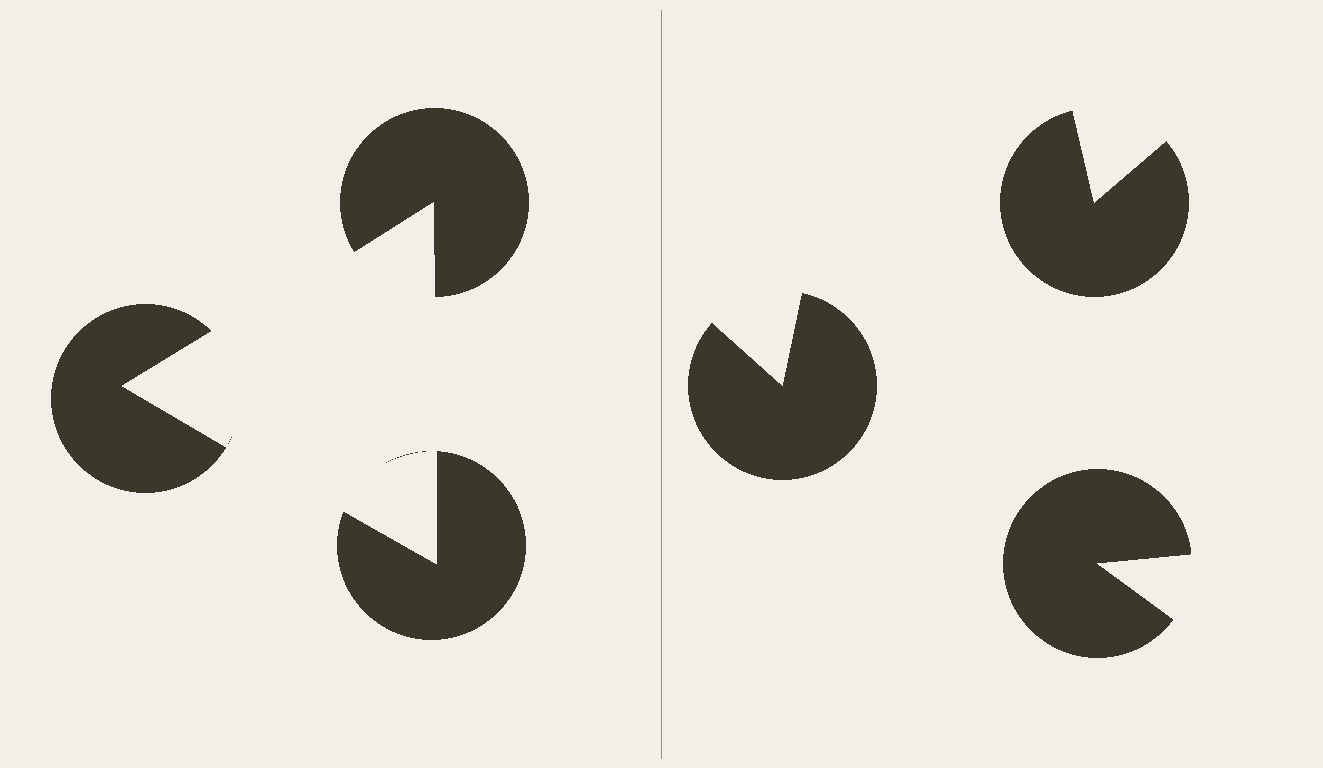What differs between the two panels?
The pac-man discs are positioned identically on both sides; only the wedge orientations differ. On the left they align to a triangle; on the right they are misaligned.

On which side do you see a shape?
An illusory triangle appears on the left side. On the right side the wedge cuts are rotated, so no coherent shape forms.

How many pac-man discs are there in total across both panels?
6 — 3 on each side.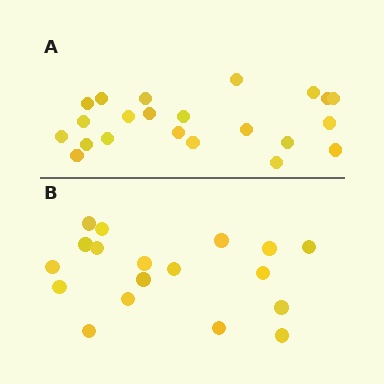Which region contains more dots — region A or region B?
Region A (the top region) has more dots.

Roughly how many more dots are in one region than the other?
Region A has about 4 more dots than region B.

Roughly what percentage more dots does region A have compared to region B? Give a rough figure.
About 20% more.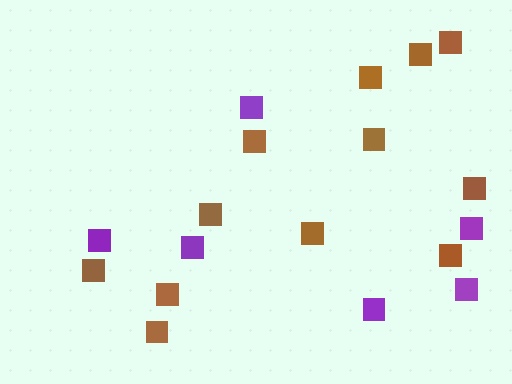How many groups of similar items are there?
There are 2 groups: one group of brown squares (12) and one group of purple squares (6).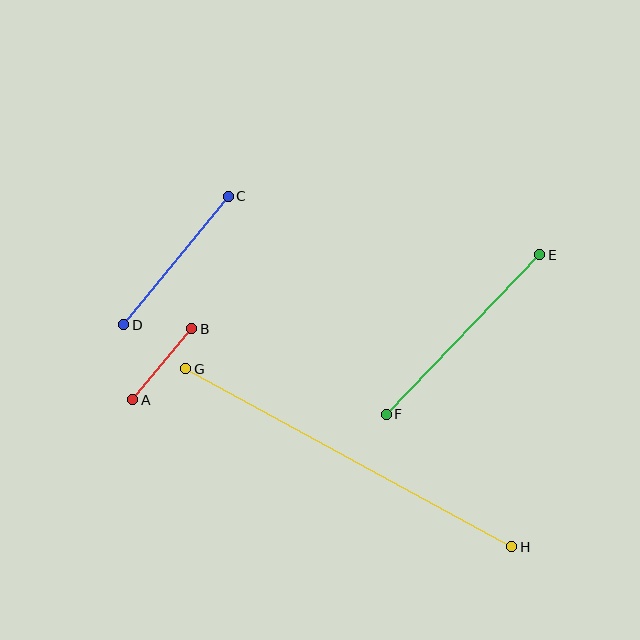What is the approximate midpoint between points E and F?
The midpoint is at approximately (463, 334) pixels.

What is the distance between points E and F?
The distance is approximately 221 pixels.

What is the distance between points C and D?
The distance is approximately 165 pixels.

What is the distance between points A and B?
The distance is approximately 92 pixels.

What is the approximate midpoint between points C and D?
The midpoint is at approximately (176, 261) pixels.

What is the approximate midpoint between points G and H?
The midpoint is at approximately (349, 458) pixels.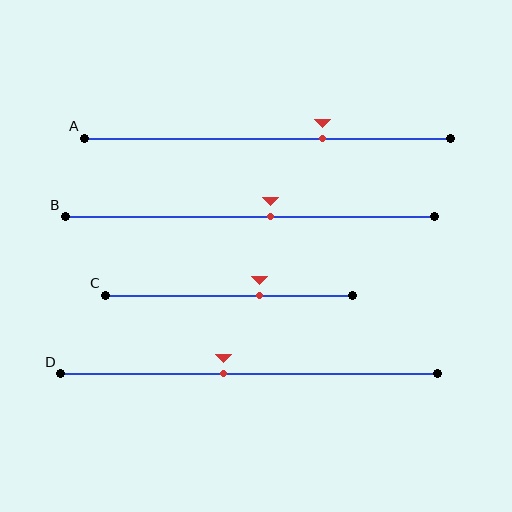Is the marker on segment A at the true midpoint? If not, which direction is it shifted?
No, the marker on segment A is shifted to the right by about 15% of the segment length.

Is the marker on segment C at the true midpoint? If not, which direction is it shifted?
No, the marker on segment C is shifted to the right by about 12% of the segment length.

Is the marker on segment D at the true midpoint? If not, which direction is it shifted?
No, the marker on segment D is shifted to the left by about 7% of the segment length.